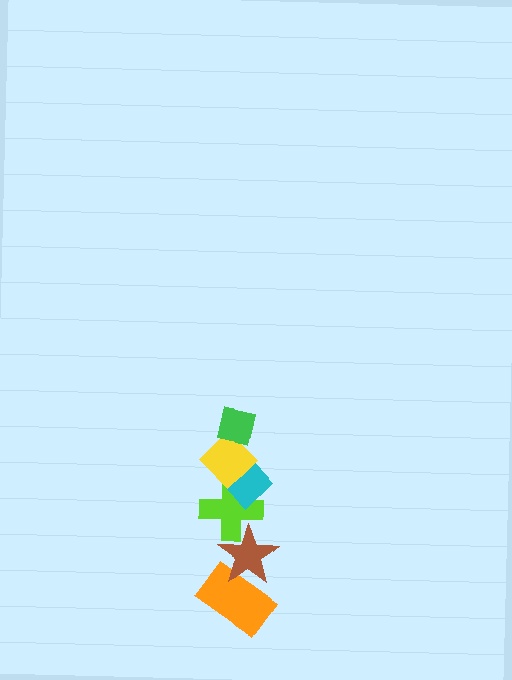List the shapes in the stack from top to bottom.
From top to bottom: the green square, the yellow diamond, the cyan diamond, the lime cross, the brown star, the orange rectangle.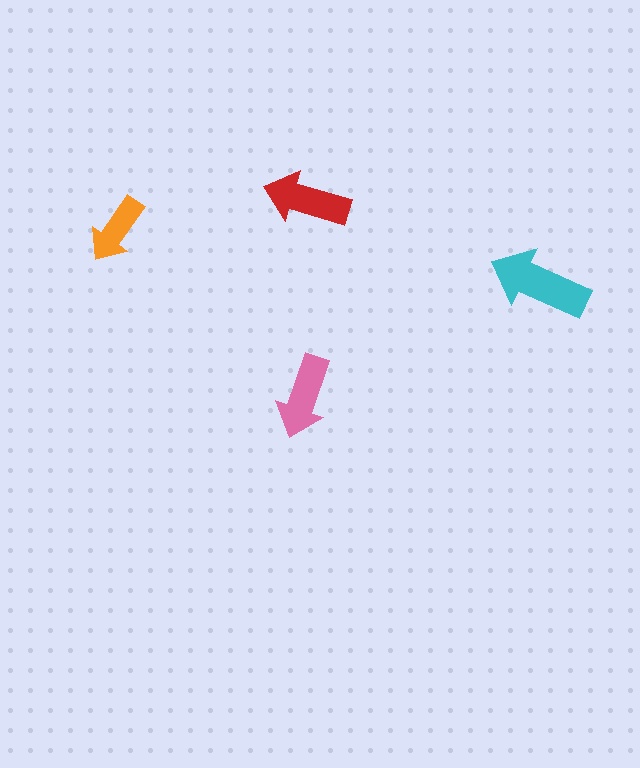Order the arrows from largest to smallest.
the cyan one, the red one, the pink one, the orange one.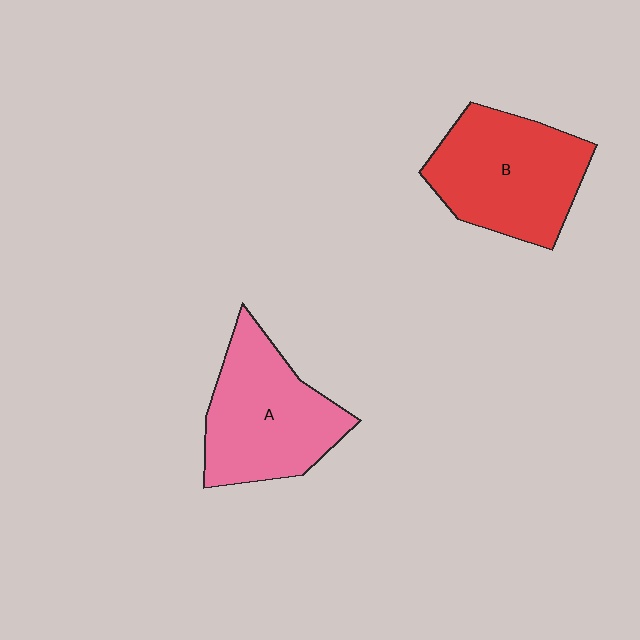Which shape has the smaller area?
Shape A (pink).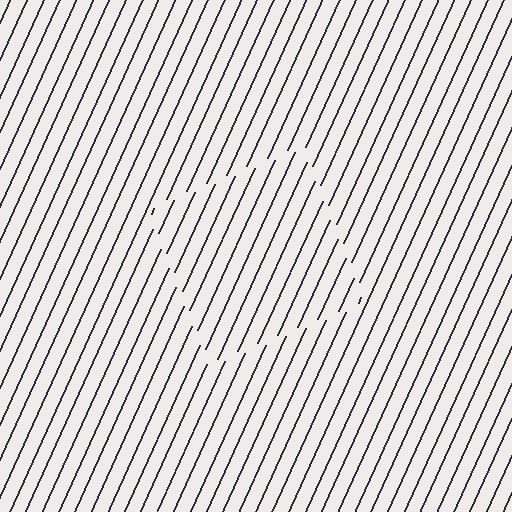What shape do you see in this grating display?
An illusory square. The interior of the shape contains the same grating, shifted by half a period — the contour is defined by the phase discontinuity where line-ends from the inner and outer gratings abut.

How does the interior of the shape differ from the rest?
The interior of the shape contains the same grating, shifted by half a period — the contour is defined by the phase discontinuity where line-ends from the inner and outer gratings abut.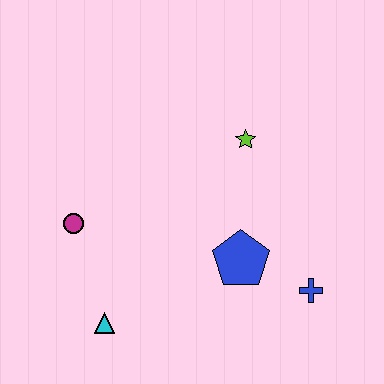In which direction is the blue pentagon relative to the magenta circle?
The blue pentagon is to the right of the magenta circle.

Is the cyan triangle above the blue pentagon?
No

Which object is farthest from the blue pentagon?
The magenta circle is farthest from the blue pentagon.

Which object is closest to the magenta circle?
The cyan triangle is closest to the magenta circle.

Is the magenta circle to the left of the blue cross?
Yes